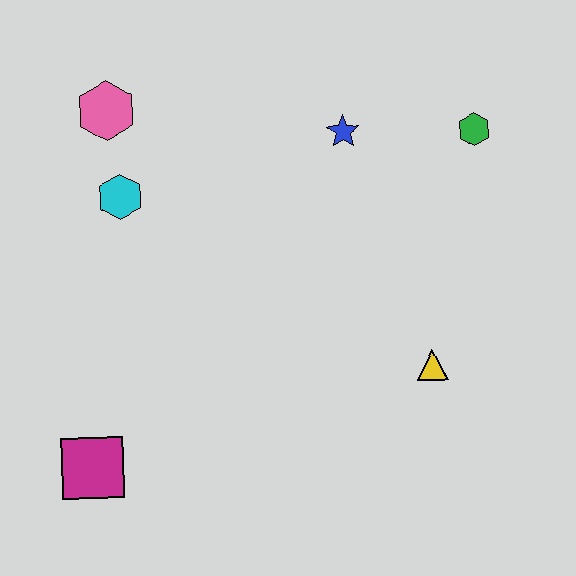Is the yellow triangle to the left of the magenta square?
No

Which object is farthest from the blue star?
The magenta square is farthest from the blue star.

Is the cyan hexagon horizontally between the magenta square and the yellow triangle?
Yes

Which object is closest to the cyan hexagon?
The pink hexagon is closest to the cyan hexagon.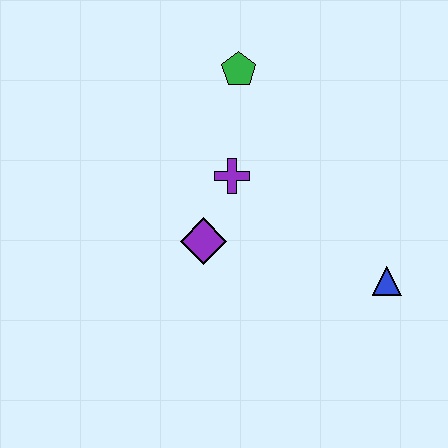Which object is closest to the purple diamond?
The purple cross is closest to the purple diamond.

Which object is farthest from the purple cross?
The blue triangle is farthest from the purple cross.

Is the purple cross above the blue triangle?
Yes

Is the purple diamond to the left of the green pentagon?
Yes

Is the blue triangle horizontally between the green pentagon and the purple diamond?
No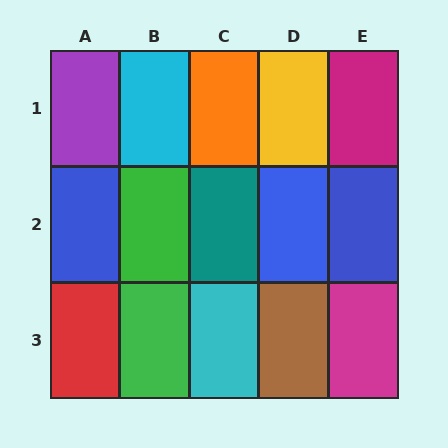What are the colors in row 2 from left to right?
Blue, green, teal, blue, blue.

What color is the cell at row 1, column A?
Purple.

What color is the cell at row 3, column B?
Green.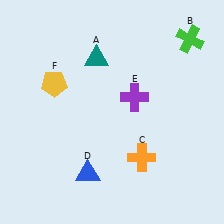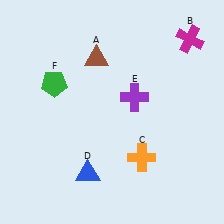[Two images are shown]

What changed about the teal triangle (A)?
In Image 1, A is teal. In Image 2, it changed to brown.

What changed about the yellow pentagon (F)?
In Image 1, F is yellow. In Image 2, it changed to green.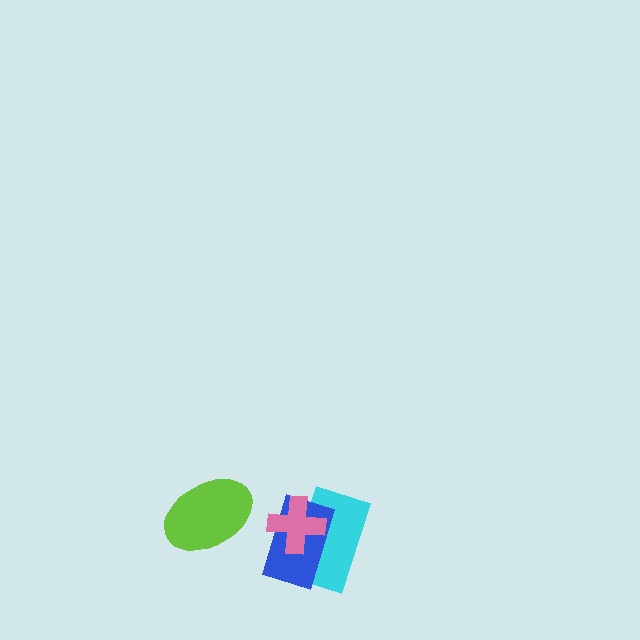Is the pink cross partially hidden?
No, no other shape covers it.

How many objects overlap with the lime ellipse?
0 objects overlap with the lime ellipse.